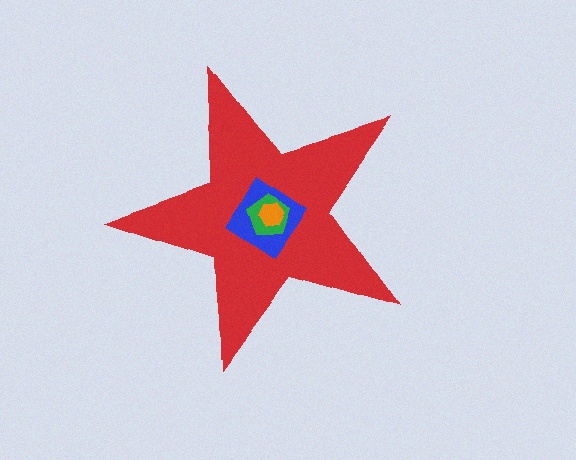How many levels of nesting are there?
4.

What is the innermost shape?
The orange hexagon.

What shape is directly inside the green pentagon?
The orange hexagon.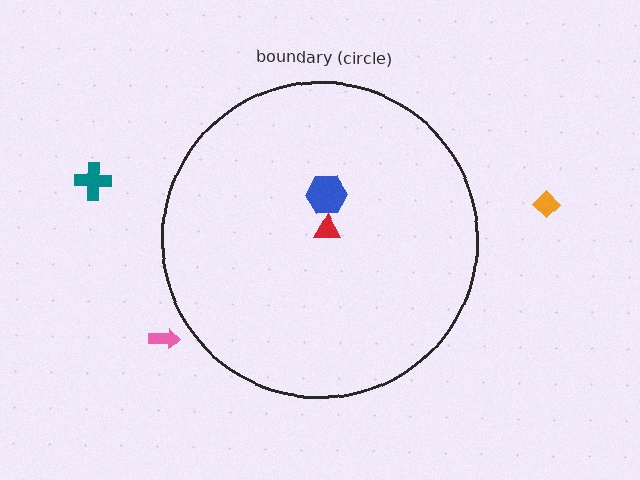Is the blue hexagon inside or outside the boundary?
Inside.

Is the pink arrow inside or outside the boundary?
Outside.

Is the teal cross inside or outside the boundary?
Outside.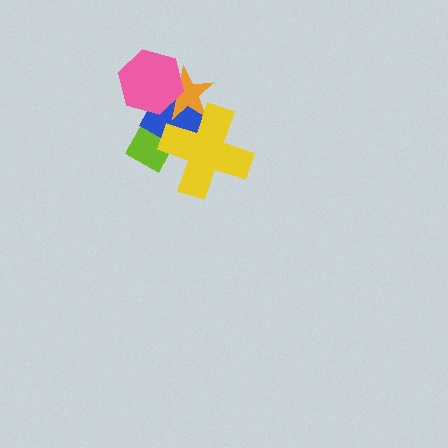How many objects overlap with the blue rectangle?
4 objects overlap with the blue rectangle.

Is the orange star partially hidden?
Yes, it is partially covered by another shape.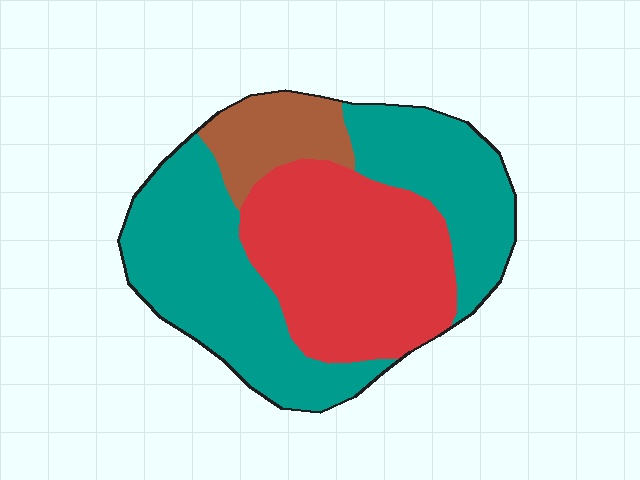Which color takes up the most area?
Teal, at roughly 50%.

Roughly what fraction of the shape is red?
Red takes up about three eighths (3/8) of the shape.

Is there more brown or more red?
Red.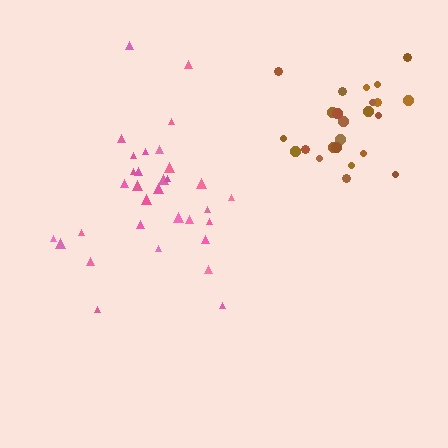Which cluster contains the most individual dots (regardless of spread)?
Pink (32).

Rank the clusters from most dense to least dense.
brown, pink.